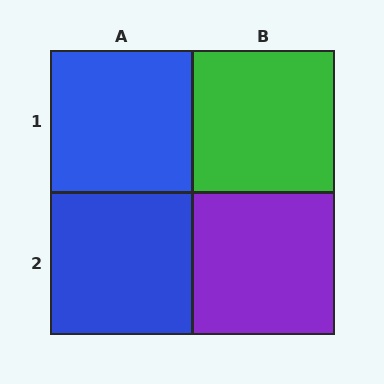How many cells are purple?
1 cell is purple.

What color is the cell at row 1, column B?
Green.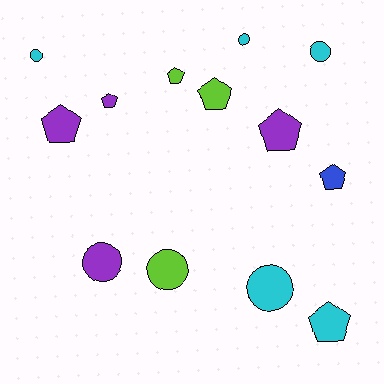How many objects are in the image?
There are 13 objects.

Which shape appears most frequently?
Pentagon, with 7 objects.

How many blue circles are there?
There are no blue circles.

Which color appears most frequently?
Cyan, with 5 objects.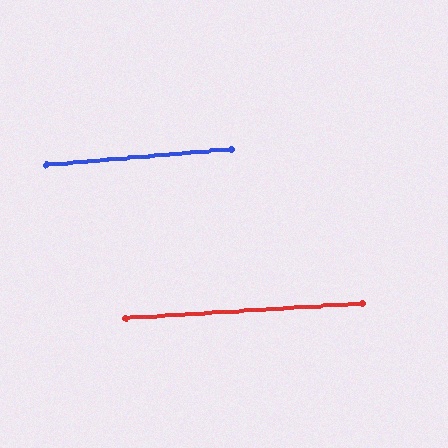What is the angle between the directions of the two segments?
Approximately 1 degree.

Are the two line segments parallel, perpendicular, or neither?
Parallel — their directions differ by only 1.3°.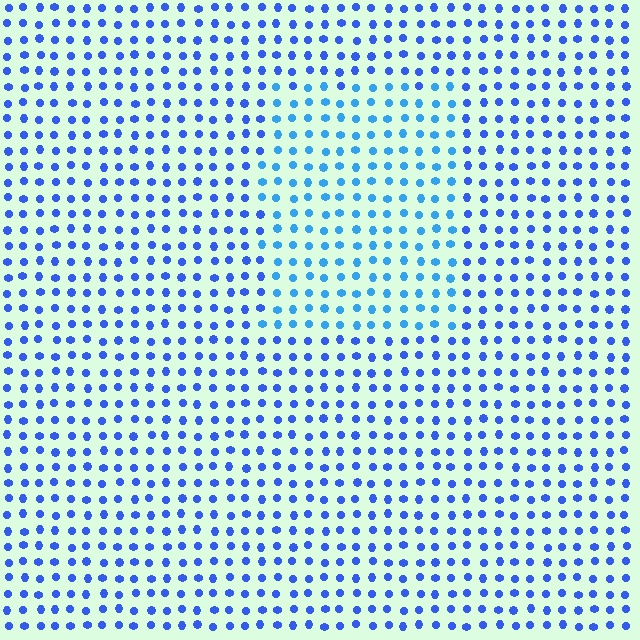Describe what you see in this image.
The image is filled with small blue elements in a uniform arrangement. A rectangle-shaped region is visible where the elements are tinted to a slightly different hue, forming a subtle color boundary.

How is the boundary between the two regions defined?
The boundary is defined purely by a slight shift in hue (about 24 degrees). Spacing, size, and orientation are identical on both sides.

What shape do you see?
I see a rectangle.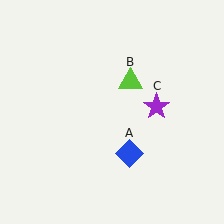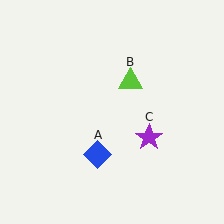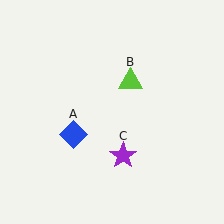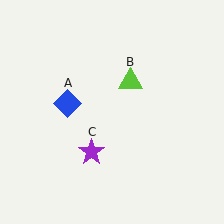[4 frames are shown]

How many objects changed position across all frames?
2 objects changed position: blue diamond (object A), purple star (object C).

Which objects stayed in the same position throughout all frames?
Lime triangle (object B) remained stationary.